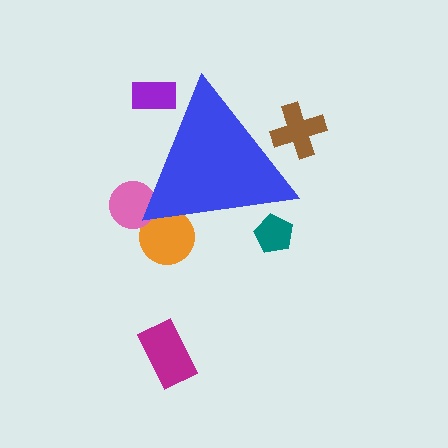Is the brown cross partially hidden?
Yes, the brown cross is partially hidden behind the blue triangle.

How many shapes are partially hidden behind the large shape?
5 shapes are partially hidden.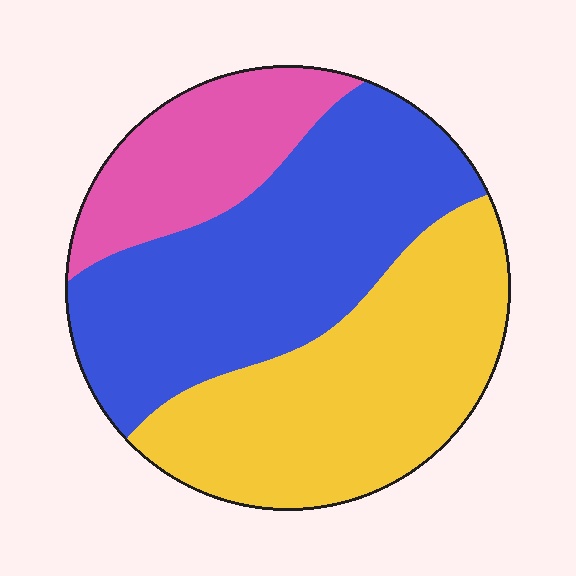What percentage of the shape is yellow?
Yellow takes up about two fifths (2/5) of the shape.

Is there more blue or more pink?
Blue.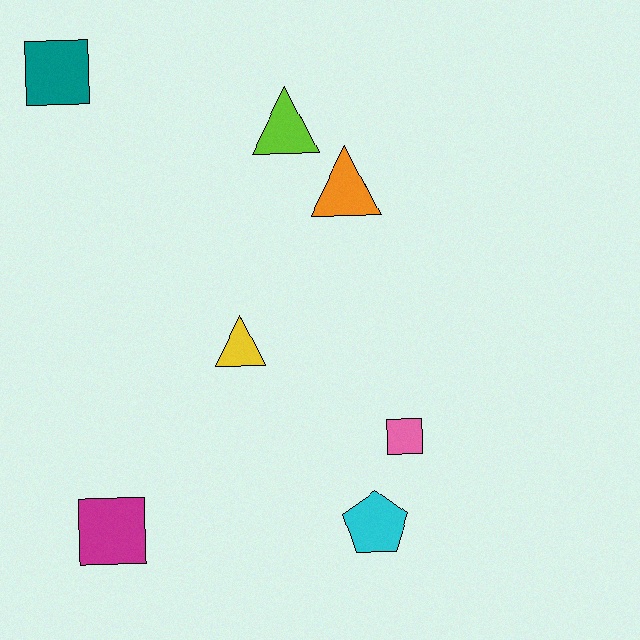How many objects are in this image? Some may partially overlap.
There are 7 objects.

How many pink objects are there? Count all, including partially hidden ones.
There is 1 pink object.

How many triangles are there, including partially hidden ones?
There are 3 triangles.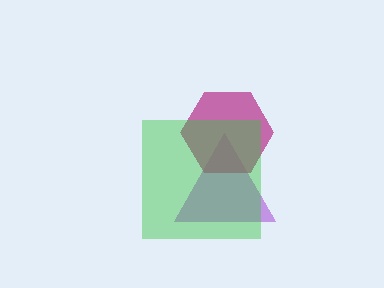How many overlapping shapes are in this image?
There are 3 overlapping shapes in the image.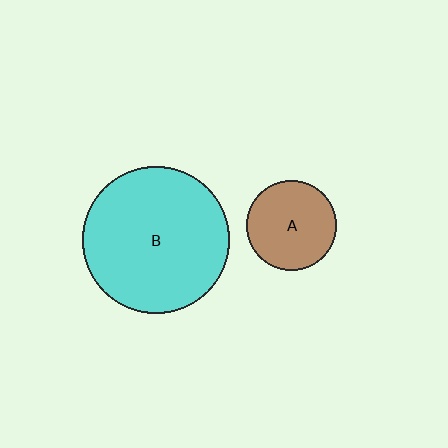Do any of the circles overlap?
No, none of the circles overlap.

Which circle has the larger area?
Circle B (cyan).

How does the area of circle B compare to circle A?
Approximately 2.7 times.